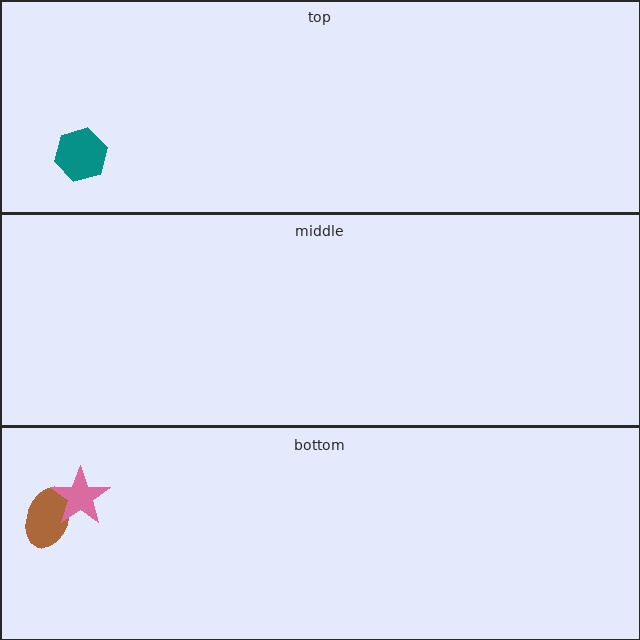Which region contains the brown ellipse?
The bottom region.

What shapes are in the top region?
The teal hexagon.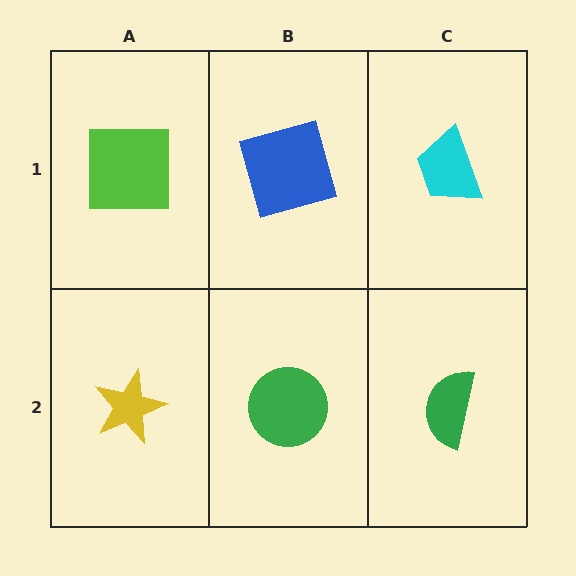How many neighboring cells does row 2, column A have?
2.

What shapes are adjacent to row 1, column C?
A green semicircle (row 2, column C), a blue square (row 1, column B).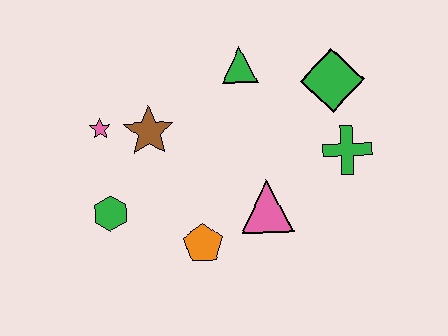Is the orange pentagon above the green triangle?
No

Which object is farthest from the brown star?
The green cross is farthest from the brown star.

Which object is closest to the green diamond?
The green cross is closest to the green diamond.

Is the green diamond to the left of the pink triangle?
No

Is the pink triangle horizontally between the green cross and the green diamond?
No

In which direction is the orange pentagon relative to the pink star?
The orange pentagon is below the pink star.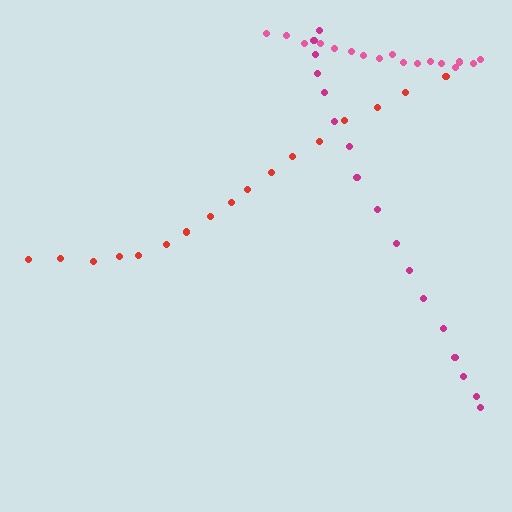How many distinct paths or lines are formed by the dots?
There are 3 distinct paths.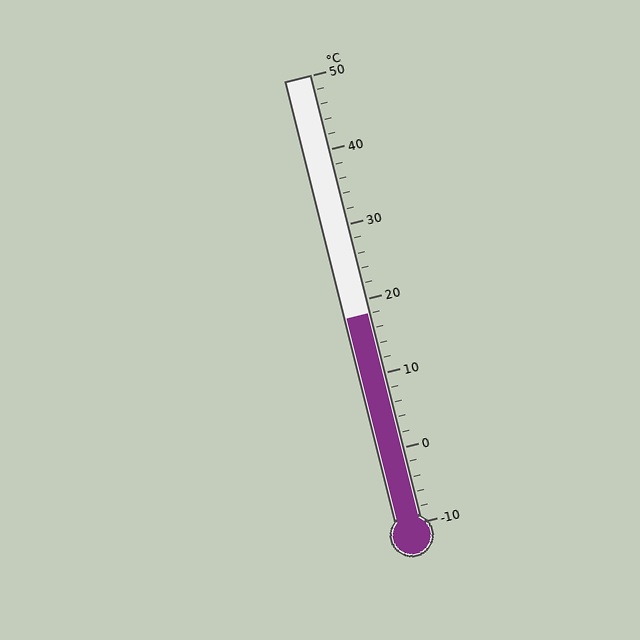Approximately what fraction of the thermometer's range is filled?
The thermometer is filled to approximately 45% of its range.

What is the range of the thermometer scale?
The thermometer scale ranges from -10°C to 50°C.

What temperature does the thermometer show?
The thermometer shows approximately 18°C.